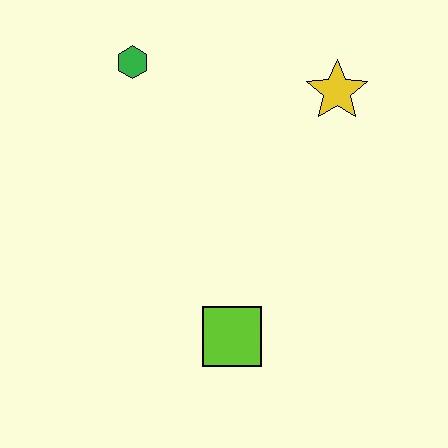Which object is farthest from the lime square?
The green hexagon is farthest from the lime square.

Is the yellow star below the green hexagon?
Yes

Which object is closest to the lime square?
The yellow star is closest to the lime square.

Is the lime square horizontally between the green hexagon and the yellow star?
Yes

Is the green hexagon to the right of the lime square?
No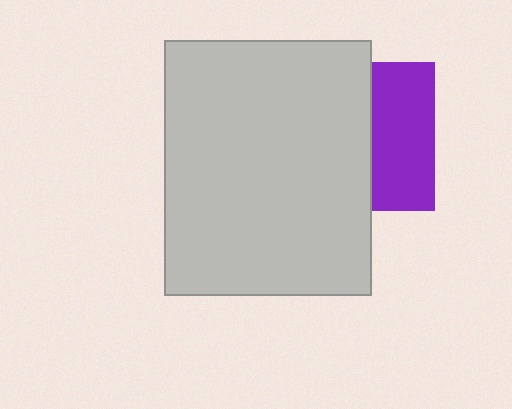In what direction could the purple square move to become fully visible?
The purple square could move right. That would shift it out from behind the light gray rectangle entirely.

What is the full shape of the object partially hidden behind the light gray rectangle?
The partially hidden object is a purple square.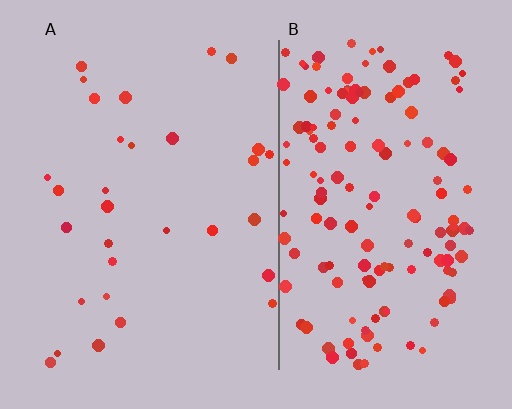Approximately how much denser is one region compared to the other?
Approximately 4.7× — region B over region A.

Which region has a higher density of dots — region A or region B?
B (the right).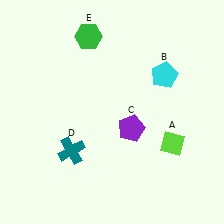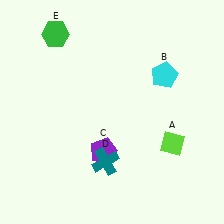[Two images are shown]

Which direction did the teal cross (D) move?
The teal cross (D) moved right.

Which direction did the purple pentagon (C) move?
The purple pentagon (C) moved left.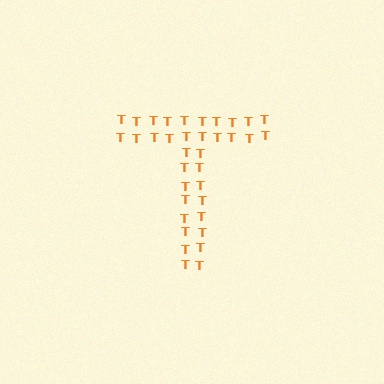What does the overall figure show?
The overall figure shows the letter T.